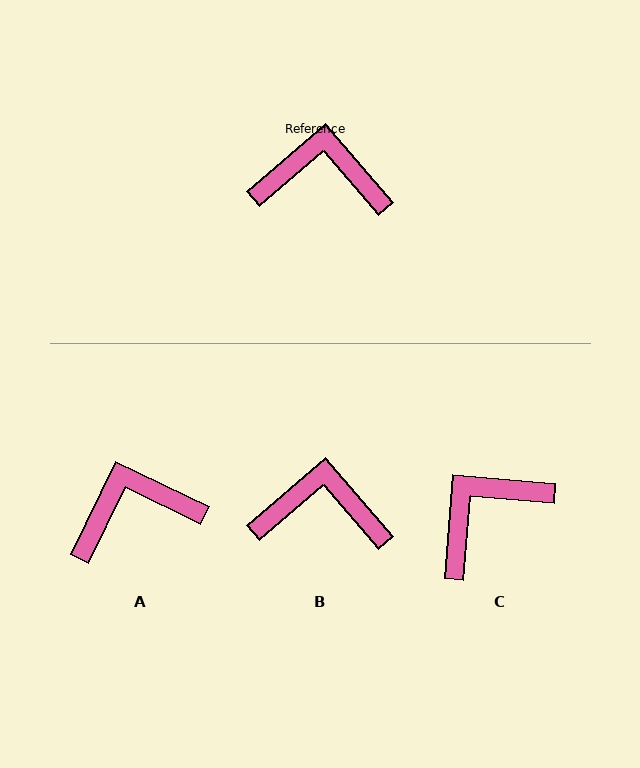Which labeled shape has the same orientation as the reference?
B.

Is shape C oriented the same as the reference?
No, it is off by about 45 degrees.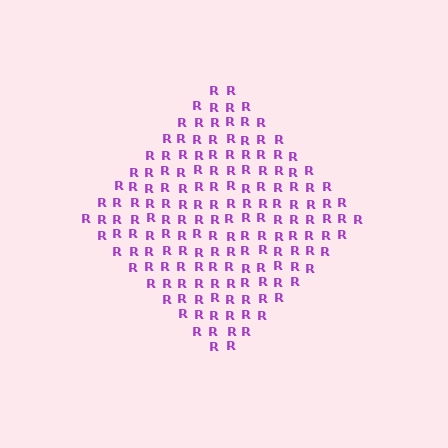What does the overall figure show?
The overall figure shows a diamond.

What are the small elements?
The small elements are letter R's.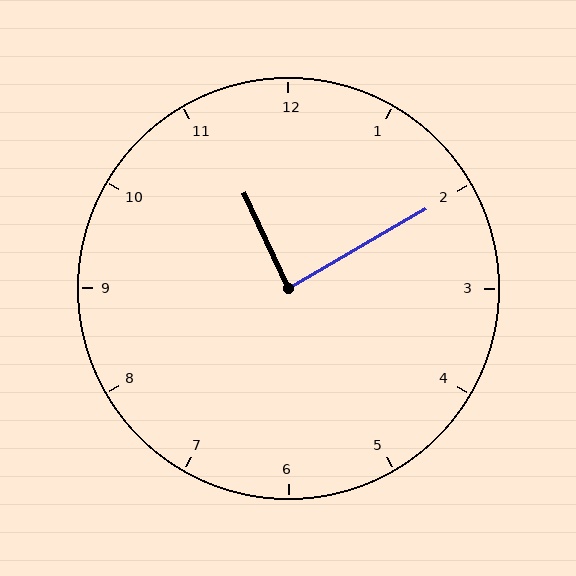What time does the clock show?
11:10.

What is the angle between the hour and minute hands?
Approximately 85 degrees.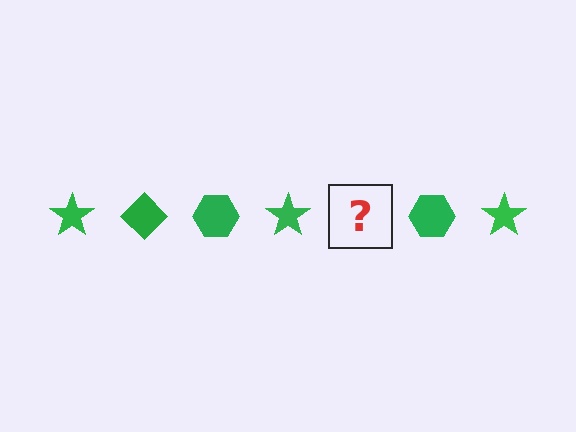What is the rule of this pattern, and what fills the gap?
The rule is that the pattern cycles through star, diamond, hexagon shapes in green. The gap should be filled with a green diamond.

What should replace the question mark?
The question mark should be replaced with a green diamond.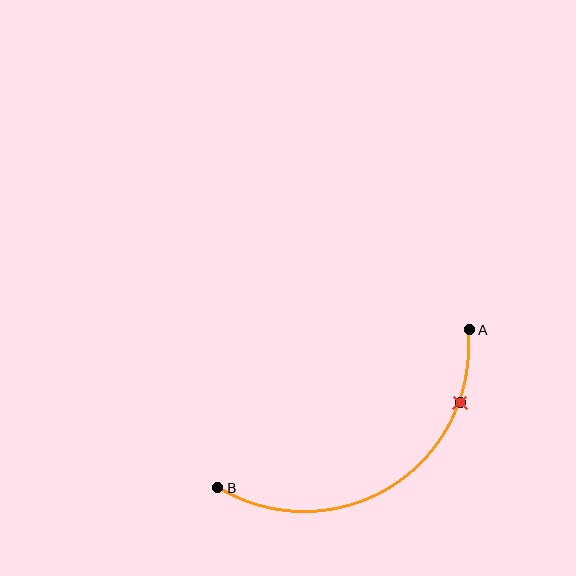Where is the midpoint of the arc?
The arc midpoint is the point on the curve farthest from the straight line joining A and B. It sits below that line.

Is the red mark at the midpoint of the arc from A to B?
No. The red mark lies on the arc but is closer to endpoint A. The arc midpoint would be at the point on the curve equidistant along the arc from both A and B.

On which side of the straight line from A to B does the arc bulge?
The arc bulges below the straight line connecting A and B.